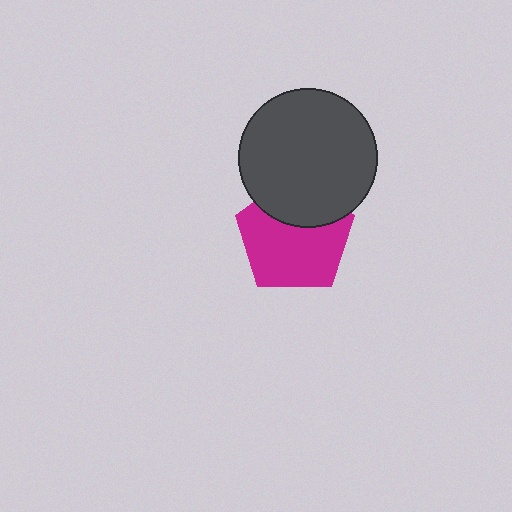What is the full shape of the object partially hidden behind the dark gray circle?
The partially hidden object is a magenta pentagon.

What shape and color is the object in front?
The object in front is a dark gray circle.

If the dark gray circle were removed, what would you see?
You would see the complete magenta pentagon.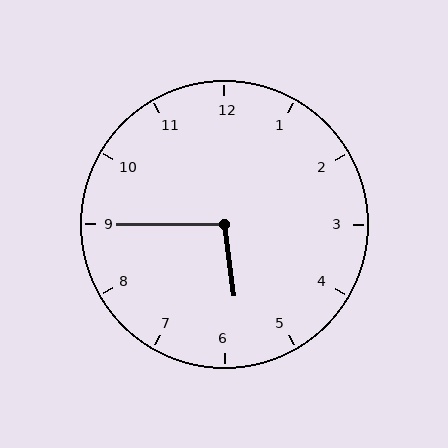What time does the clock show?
5:45.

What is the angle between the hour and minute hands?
Approximately 98 degrees.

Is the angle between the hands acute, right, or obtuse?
It is obtuse.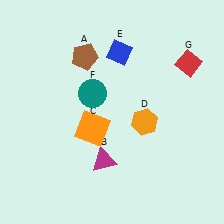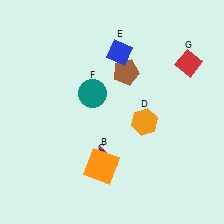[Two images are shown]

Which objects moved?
The objects that moved are: the brown pentagon (A), the orange square (C).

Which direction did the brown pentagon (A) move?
The brown pentagon (A) moved right.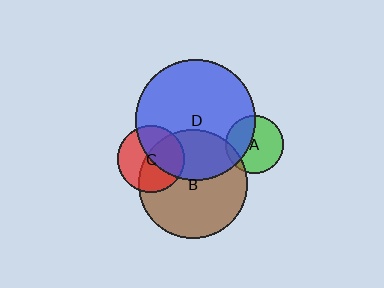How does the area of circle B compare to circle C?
Approximately 2.6 times.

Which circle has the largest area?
Circle D (blue).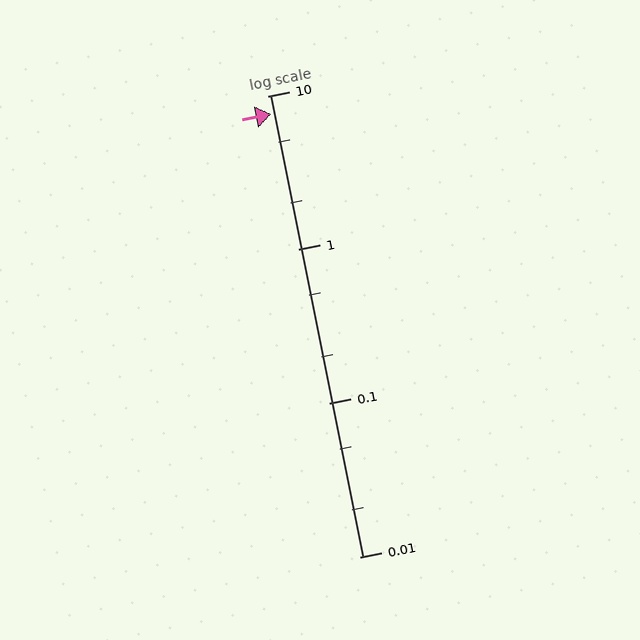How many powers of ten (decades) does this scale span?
The scale spans 3 decades, from 0.01 to 10.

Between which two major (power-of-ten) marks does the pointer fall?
The pointer is between 1 and 10.